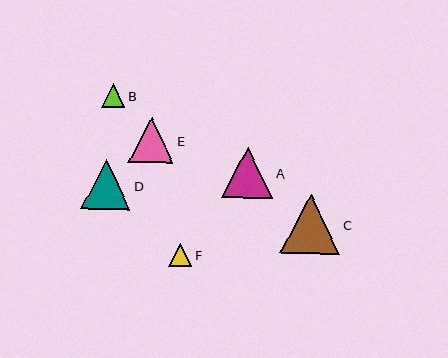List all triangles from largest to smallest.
From largest to smallest: C, A, D, E, B, F.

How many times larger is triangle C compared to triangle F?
Triangle C is approximately 2.6 times the size of triangle F.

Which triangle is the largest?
Triangle C is the largest with a size of approximately 60 pixels.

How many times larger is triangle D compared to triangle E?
Triangle D is approximately 1.1 times the size of triangle E.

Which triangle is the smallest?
Triangle F is the smallest with a size of approximately 23 pixels.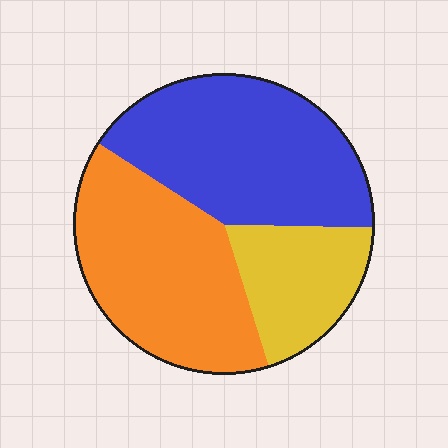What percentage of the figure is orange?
Orange takes up about two fifths (2/5) of the figure.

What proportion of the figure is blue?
Blue takes up about two fifths (2/5) of the figure.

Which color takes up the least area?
Yellow, at roughly 20%.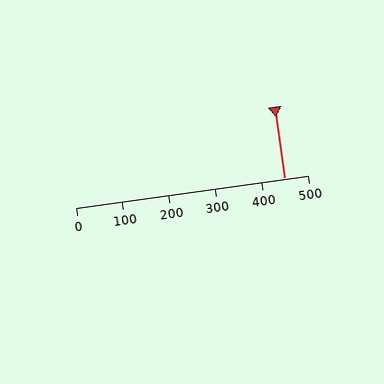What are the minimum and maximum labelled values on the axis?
The axis runs from 0 to 500.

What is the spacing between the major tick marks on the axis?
The major ticks are spaced 100 apart.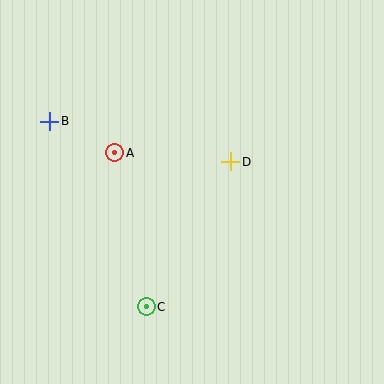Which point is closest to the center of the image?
Point D at (231, 162) is closest to the center.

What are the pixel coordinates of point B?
Point B is at (50, 121).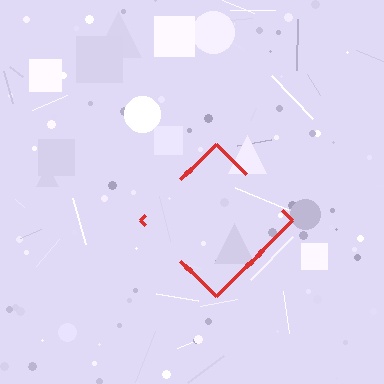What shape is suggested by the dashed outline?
The dashed outline suggests a diamond.